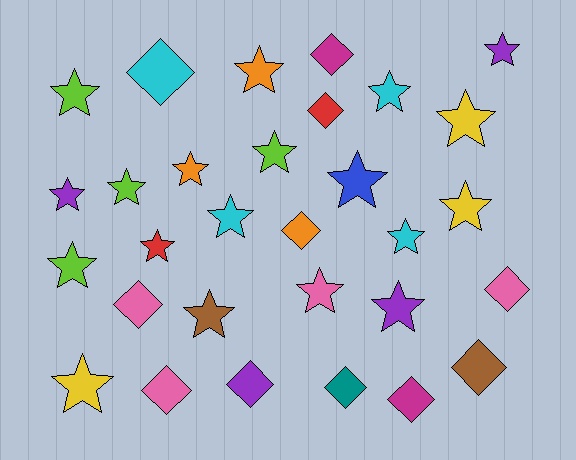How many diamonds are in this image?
There are 11 diamonds.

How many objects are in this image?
There are 30 objects.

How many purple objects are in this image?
There are 4 purple objects.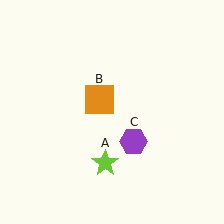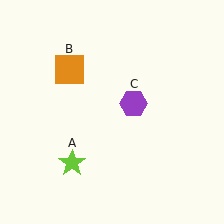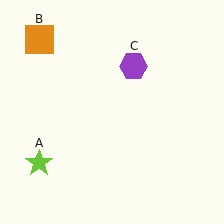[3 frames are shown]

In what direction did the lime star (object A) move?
The lime star (object A) moved left.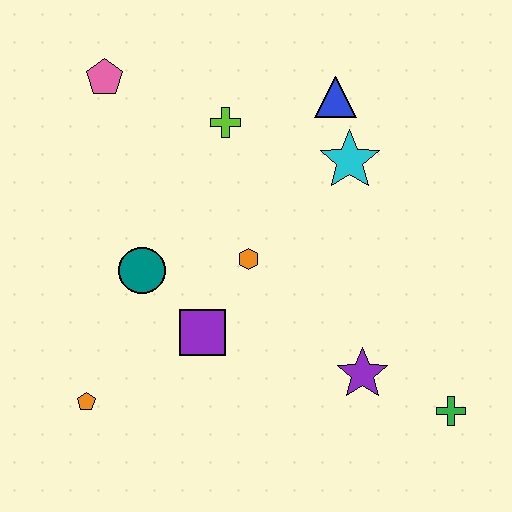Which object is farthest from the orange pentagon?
The blue triangle is farthest from the orange pentagon.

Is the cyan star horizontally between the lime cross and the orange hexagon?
No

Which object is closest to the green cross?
The purple star is closest to the green cross.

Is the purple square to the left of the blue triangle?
Yes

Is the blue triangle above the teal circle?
Yes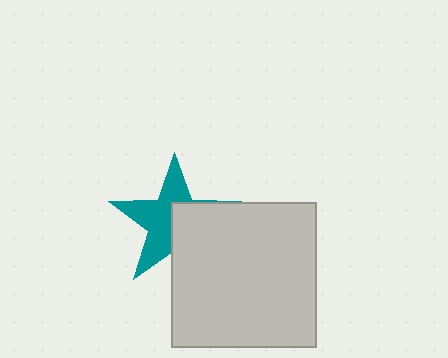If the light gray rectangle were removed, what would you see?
You would see the complete teal star.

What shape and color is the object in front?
The object in front is a light gray rectangle.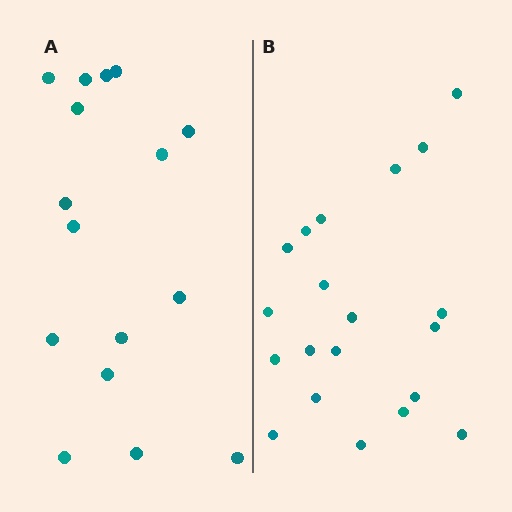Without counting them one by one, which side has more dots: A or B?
Region B (the right region) has more dots.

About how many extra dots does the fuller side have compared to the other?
Region B has about 4 more dots than region A.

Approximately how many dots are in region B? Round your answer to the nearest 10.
About 20 dots.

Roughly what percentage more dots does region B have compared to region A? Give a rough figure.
About 25% more.